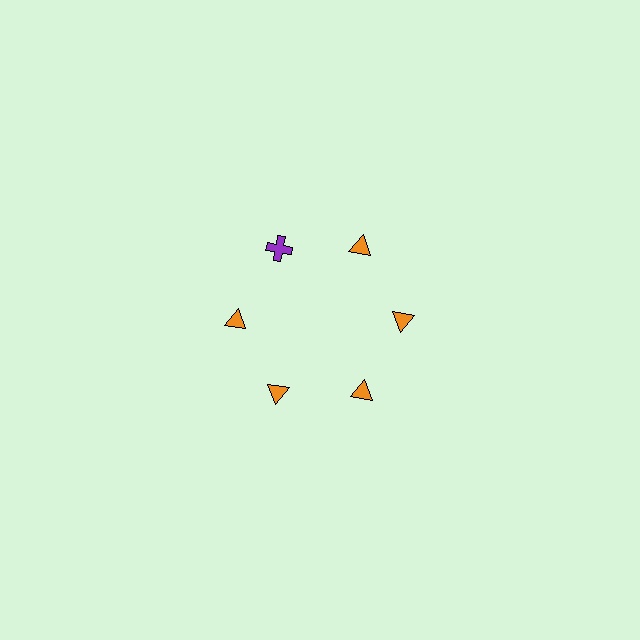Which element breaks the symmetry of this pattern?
The purple cross at roughly the 11 o'clock position breaks the symmetry. All other shapes are orange triangles.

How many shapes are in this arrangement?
There are 6 shapes arranged in a ring pattern.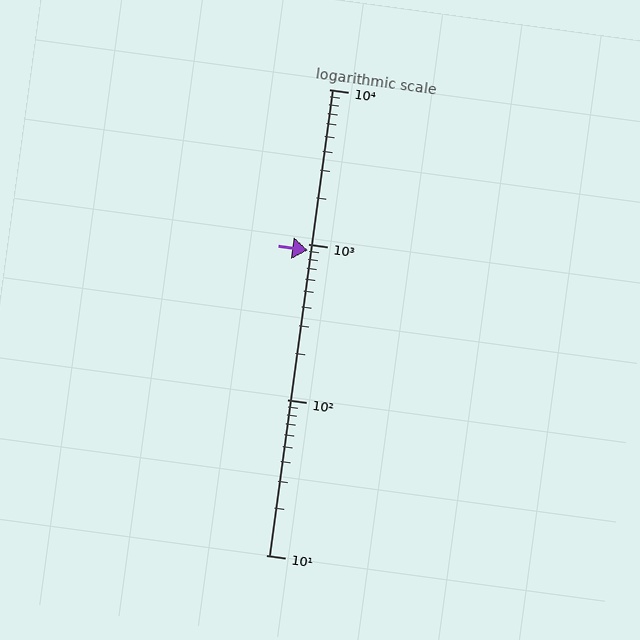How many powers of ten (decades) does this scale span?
The scale spans 3 decades, from 10 to 10000.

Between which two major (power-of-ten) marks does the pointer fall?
The pointer is between 100 and 1000.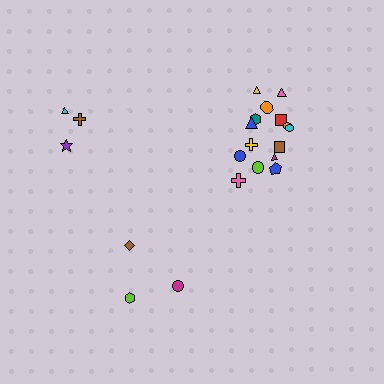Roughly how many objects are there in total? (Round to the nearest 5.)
Roughly 20 objects in total.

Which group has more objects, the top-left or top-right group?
The top-right group.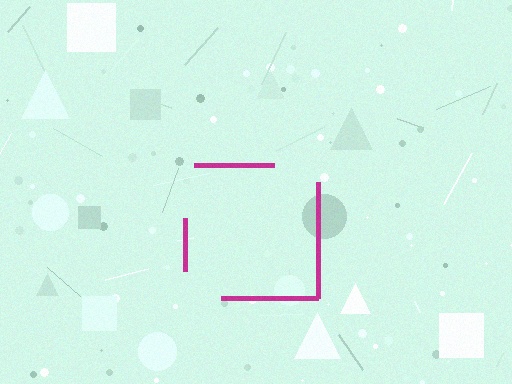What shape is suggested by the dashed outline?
The dashed outline suggests a square.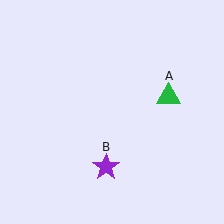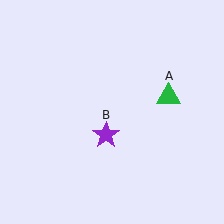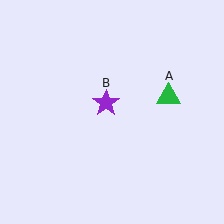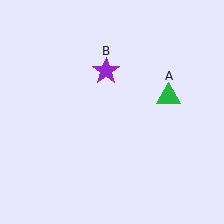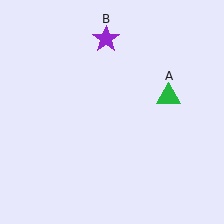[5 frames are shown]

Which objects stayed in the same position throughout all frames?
Green triangle (object A) remained stationary.